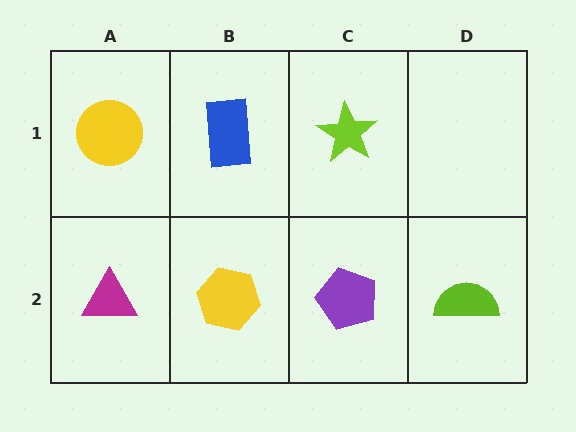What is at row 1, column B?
A blue rectangle.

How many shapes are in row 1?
3 shapes.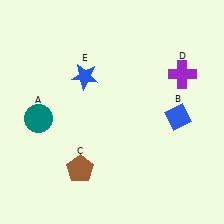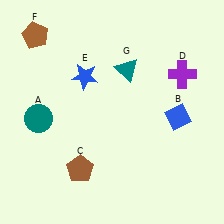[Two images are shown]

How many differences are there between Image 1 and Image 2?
There are 2 differences between the two images.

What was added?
A brown pentagon (F), a teal triangle (G) were added in Image 2.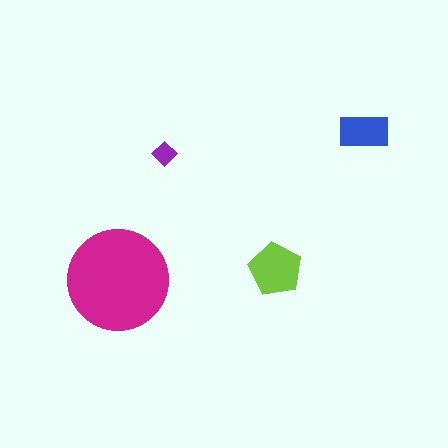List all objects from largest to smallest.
The magenta circle, the lime pentagon, the blue rectangle, the purple diamond.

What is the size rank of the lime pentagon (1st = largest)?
2nd.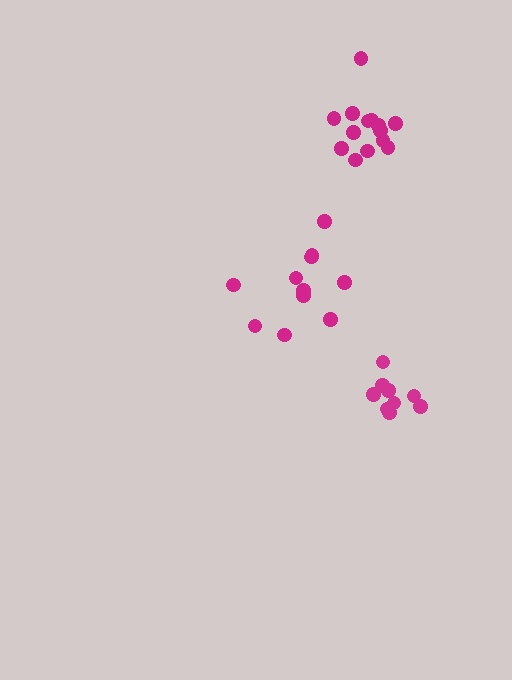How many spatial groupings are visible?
There are 3 spatial groupings.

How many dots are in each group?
Group 1: 11 dots, Group 2: 14 dots, Group 3: 9 dots (34 total).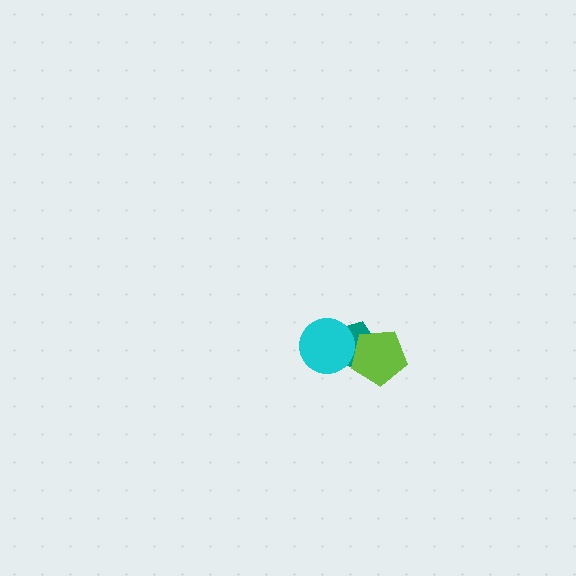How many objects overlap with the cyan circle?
1 object overlaps with the cyan circle.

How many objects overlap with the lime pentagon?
1 object overlaps with the lime pentagon.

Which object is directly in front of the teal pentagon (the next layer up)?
The lime pentagon is directly in front of the teal pentagon.